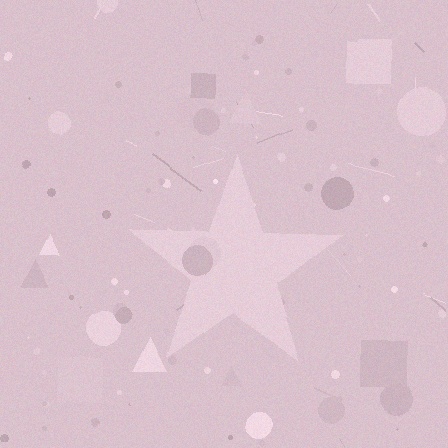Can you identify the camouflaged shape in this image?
The camouflaged shape is a star.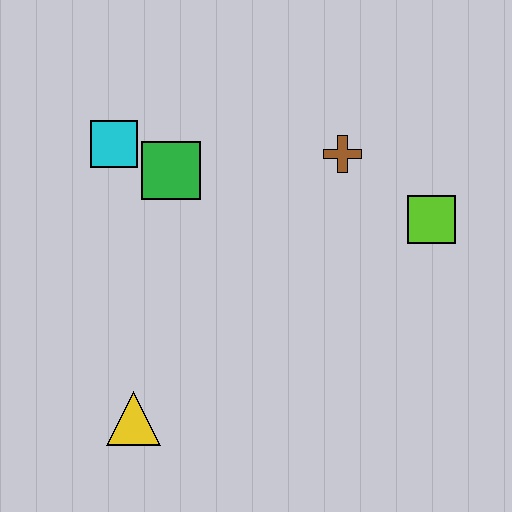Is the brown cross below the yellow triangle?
No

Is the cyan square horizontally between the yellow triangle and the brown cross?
No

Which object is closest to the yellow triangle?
The green square is closest to the yellow triangle.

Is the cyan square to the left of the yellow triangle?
Yes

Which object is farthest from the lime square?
The yellow triangle is farthest from the lime square.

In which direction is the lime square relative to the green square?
The lime square is to the right of the green square.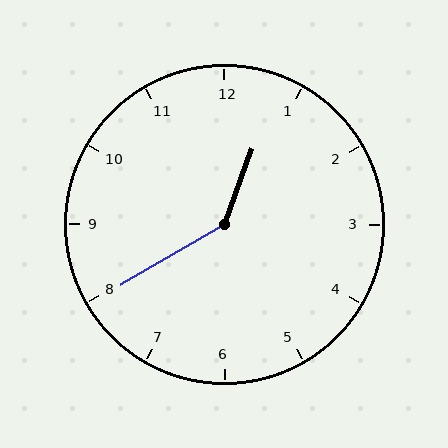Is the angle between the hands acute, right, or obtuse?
It is obtuse.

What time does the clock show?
12:40.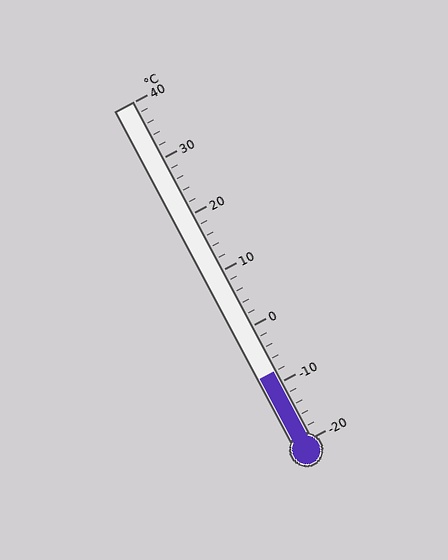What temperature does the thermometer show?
The thermometer shows approximately -8°C.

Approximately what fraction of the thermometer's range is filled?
The thermometer is filled to approximately 20% of its range.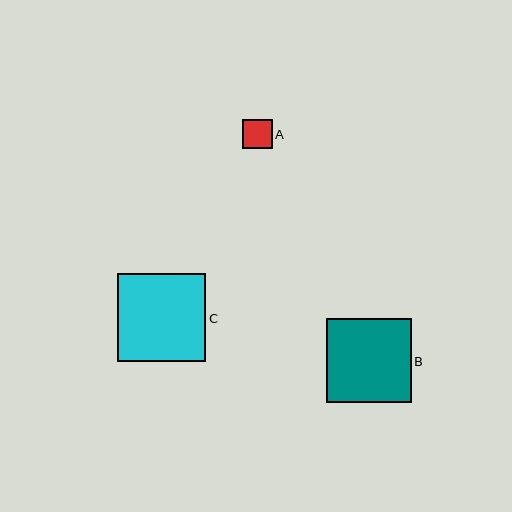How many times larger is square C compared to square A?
Square C is approximately 3.0 times the size of square A.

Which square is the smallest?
Square A is the smallest with a size of approximately 30 pixels.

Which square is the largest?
Square C is the largest with a size of approximately 88 pixels.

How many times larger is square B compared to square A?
Square B is approximately 2.8 times the size of square A.